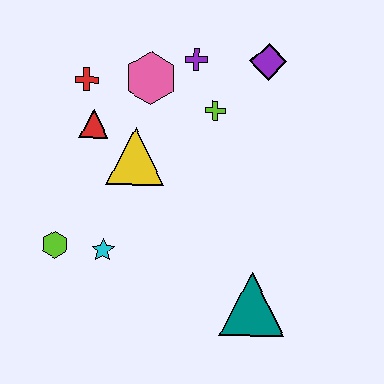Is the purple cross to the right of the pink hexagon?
Yes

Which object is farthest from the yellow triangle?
The teal triangle is farthest from the yellow triangle.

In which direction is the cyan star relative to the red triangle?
The cyan star is below the red triangle.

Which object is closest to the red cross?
The red triangle is closest to the red cross.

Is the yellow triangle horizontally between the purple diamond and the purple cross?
No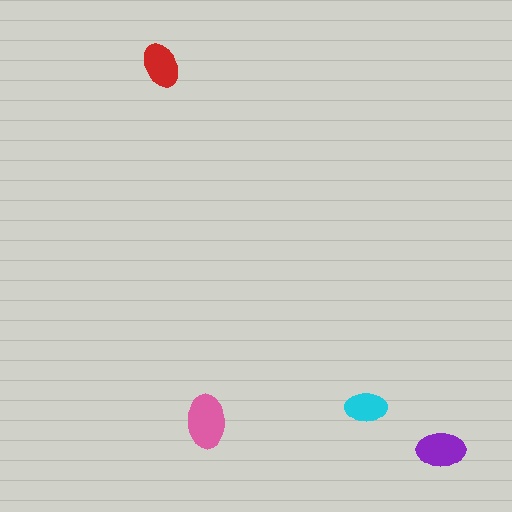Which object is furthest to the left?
The red ellipse is leftmost.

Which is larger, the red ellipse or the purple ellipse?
The purple one.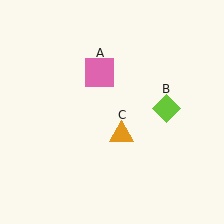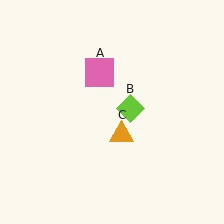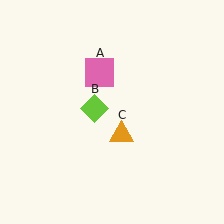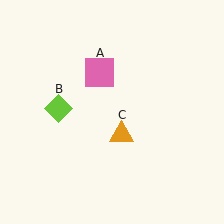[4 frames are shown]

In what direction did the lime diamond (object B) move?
The lime diamond (object B) moved left.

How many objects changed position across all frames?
1 object changed position: lime diamond (object B).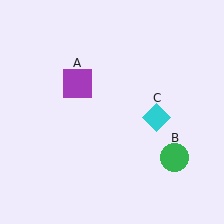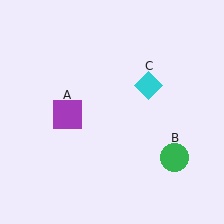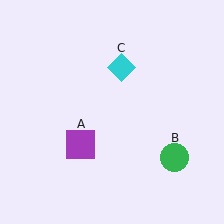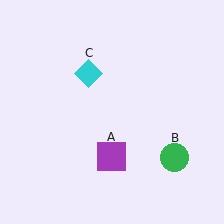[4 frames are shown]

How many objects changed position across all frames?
2 objects changed position: purple square (object A), cyan diamond (object C).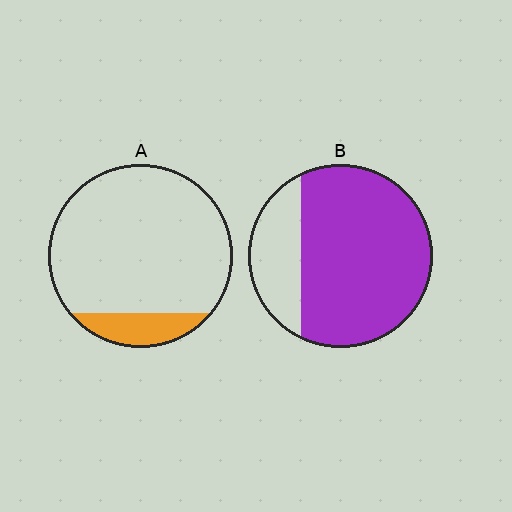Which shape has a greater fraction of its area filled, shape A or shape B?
Shape B.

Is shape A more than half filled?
No.